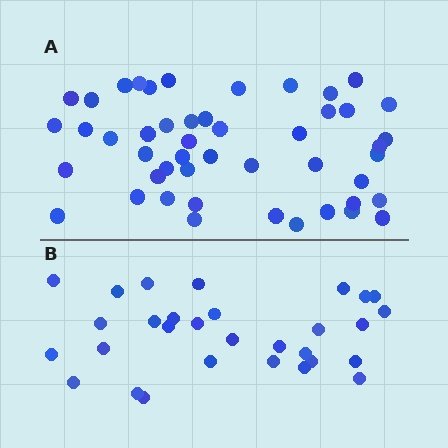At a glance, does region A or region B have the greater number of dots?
Region A (the top region) has more dots.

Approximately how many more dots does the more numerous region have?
Region A has approximately 20 more dots than region B.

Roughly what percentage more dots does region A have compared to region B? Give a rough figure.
About 60% more.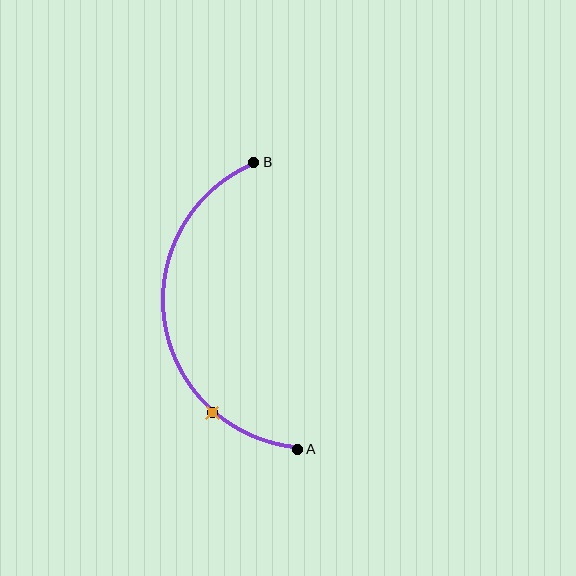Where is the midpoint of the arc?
The arc midpoint is the point on the curve farthest from the straight line joining A and B. It sits to the left of that line.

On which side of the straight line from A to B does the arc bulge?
The arc bulges to the left of the straight line connecting A and B.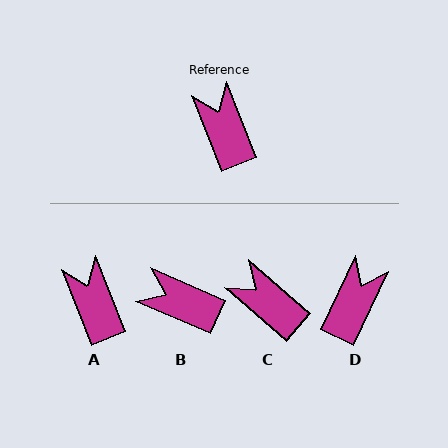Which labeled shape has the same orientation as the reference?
A.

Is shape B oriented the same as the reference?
No, it is off by about 45 degrees.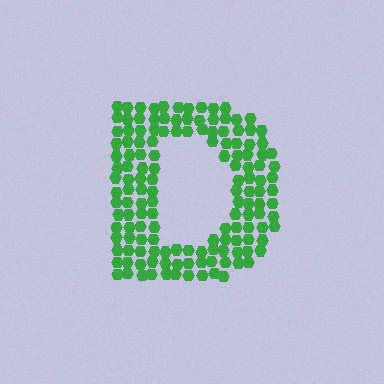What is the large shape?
The large shape is the letter D.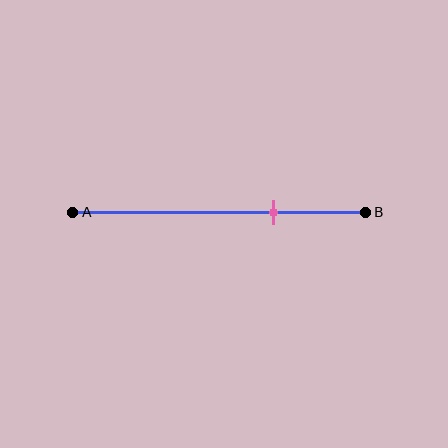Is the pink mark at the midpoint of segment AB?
No, the mark is at about 70% from A, not at the 50% midpoint.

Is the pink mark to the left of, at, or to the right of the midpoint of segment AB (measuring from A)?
The pink mark is to the right of the midpoint of segment AB.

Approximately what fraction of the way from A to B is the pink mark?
The pink mark is approximately 70% of the way from A to B.